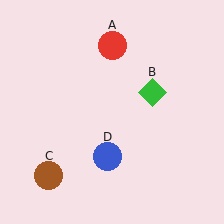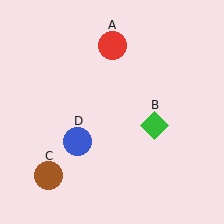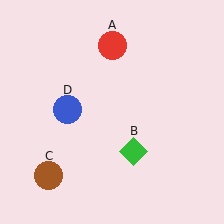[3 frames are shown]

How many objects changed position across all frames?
2 objects changed position: green diamond (object B), blue circle (object D).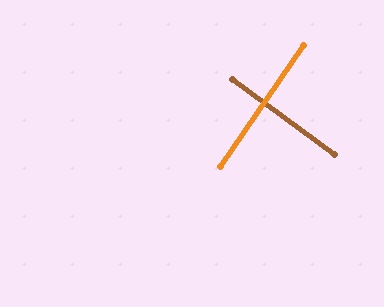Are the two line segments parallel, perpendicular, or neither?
Perpendicular — they meet at approximately 88°.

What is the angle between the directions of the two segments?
Approximately 88 degrees.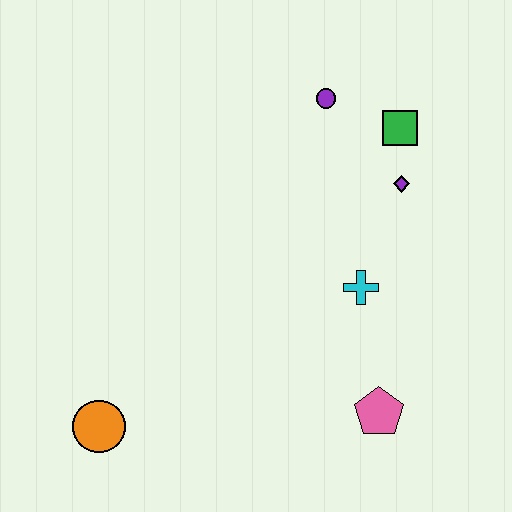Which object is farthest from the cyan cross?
The orange circle is farthest from the cyan cross.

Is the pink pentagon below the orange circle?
No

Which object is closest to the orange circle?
The pink pentagon is closest to the orange circle.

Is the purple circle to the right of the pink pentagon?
No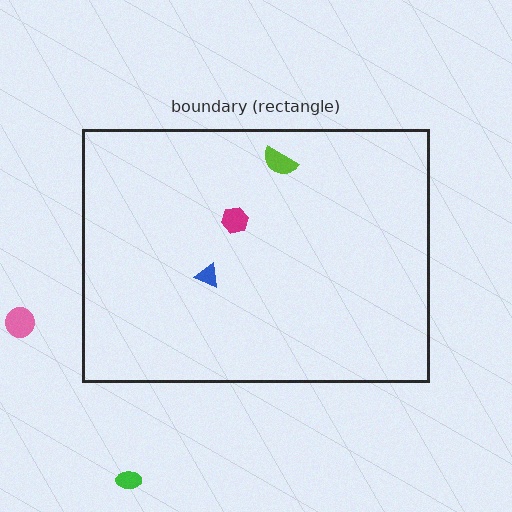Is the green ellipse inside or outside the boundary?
Outside.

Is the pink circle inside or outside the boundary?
Outside.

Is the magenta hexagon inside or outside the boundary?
Inside.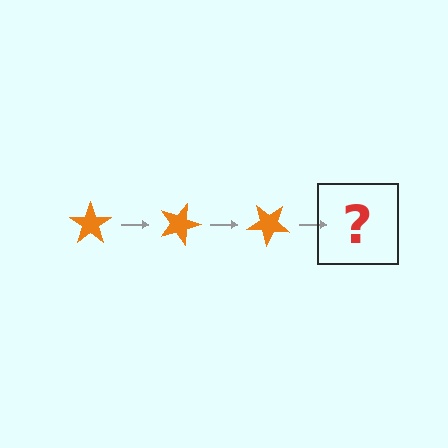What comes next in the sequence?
The next element should be an orange star rotated 60 degrees.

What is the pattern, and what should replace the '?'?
The pattern is that the star rotates 20 degrees each step. The '?' should be an orange star rotated 60 degrees.